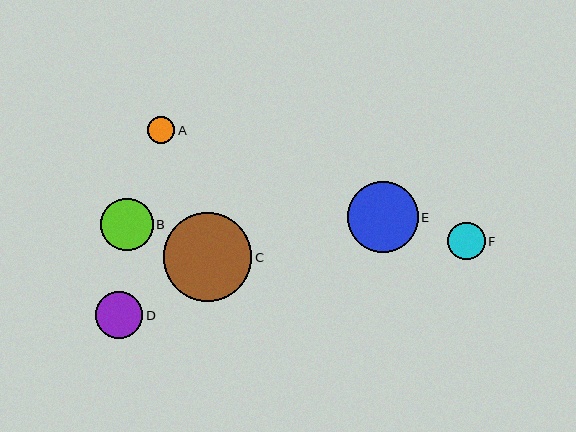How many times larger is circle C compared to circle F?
Circle C is approximately 2.4 times the size of circle F.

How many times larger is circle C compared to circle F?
Circle C is approximately 2.4 times the size of circle F.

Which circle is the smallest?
Circle A is the smallest with a size of approximately 27 pixels.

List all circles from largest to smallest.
From largest to smallest: C, E, B, D, F, A.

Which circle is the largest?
Circle C is the largest with a size of approximately 89 pixels.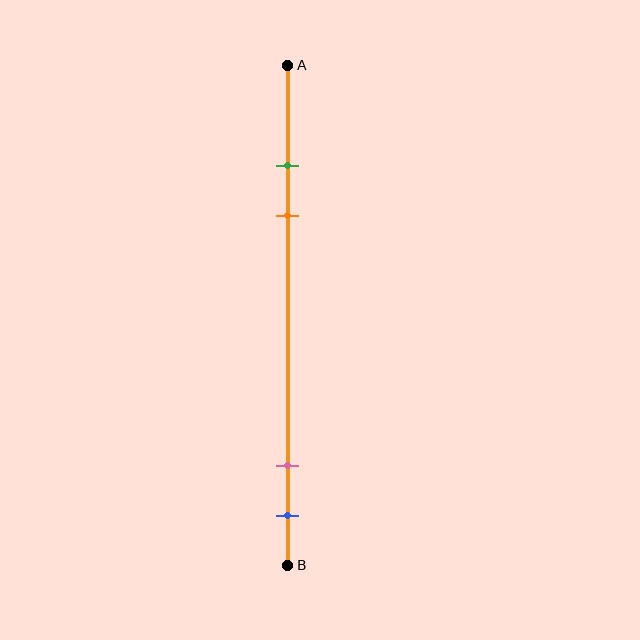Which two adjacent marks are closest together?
The green and orange marks are the closest adjacent pair.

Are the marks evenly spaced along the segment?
No, the marks are not evenly spaced.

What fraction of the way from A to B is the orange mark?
The orange mark is approximately 30% (0.3) of the way from A to B.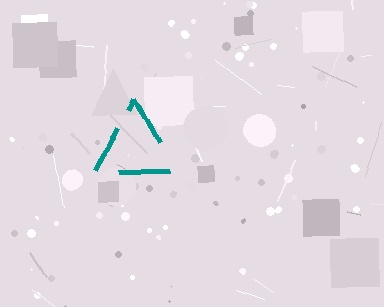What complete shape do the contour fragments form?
The contour fragments form a triangle.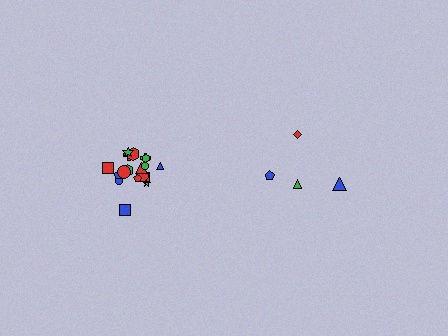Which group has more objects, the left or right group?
The left group.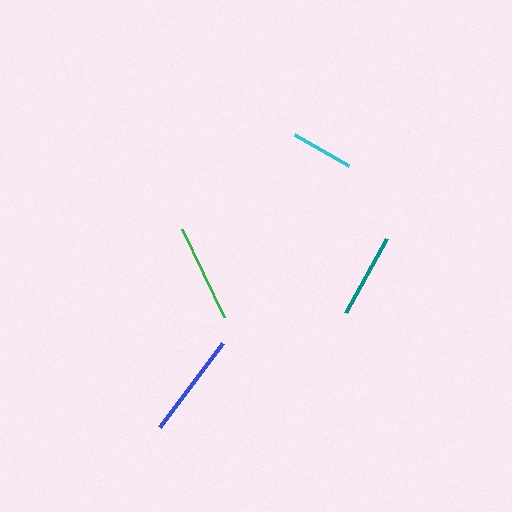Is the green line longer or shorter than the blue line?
The blue line is longer than the green line.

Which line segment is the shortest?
The cyan line is the shortest at approximately 62 pixels.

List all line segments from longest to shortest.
From longest to shortest: blue, green, teal, cyan.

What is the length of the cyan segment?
The cyan segment is approximately 62 pixels long.